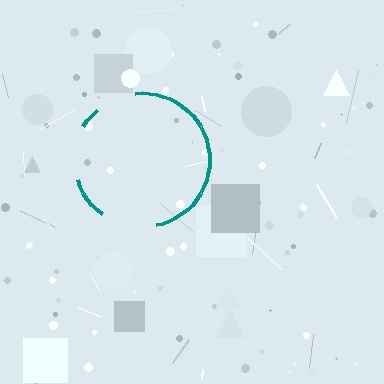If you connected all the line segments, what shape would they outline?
They would outline a circle.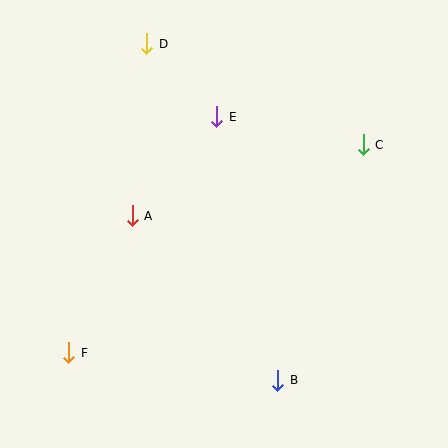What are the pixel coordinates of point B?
Point B is at (278, 380).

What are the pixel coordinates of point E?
Point E is at (217, 117).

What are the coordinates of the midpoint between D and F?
The midpoint between D and F is at (108, 198).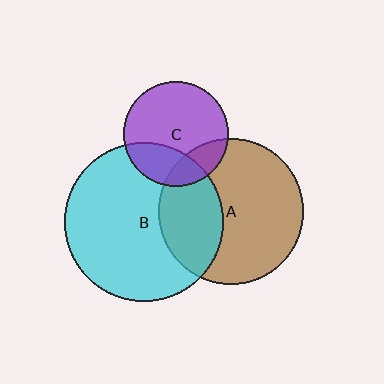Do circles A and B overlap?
Yes.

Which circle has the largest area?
Circle B (cyan).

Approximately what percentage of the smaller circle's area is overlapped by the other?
Approximately 35%.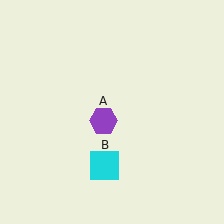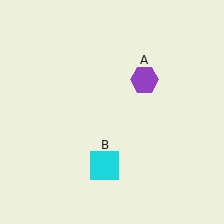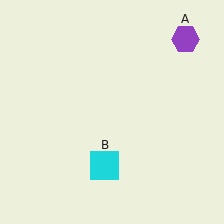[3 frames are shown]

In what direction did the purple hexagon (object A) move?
The purple hexagon (object A) moved up and to the right.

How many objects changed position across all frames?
1 object changed position: purple hexagon (object A).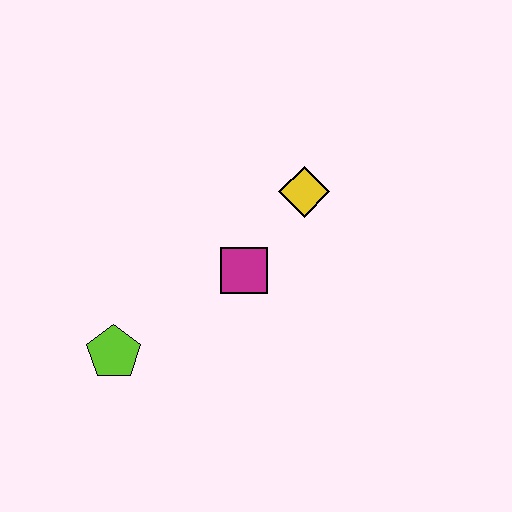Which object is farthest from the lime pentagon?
The yellow diamond is farthest from the lime pentagon.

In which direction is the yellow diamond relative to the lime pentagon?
The yellow diamond is to the right of the lime pentagon.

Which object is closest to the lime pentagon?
The magenta square is closest to the lime pentagon.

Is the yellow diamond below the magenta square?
No